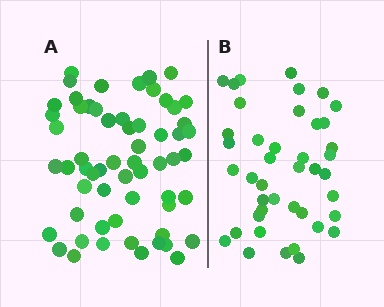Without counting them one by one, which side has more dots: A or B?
Region A (the left region) has more dots.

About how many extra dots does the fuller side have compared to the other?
Region A has approximately 20 more dots than region B.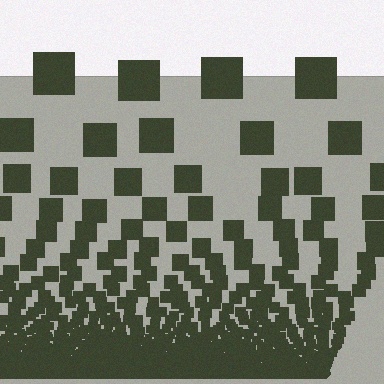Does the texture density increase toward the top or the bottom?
Density increases toward the bottom.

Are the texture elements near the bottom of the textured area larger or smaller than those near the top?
Smaller. The gradient is inverted — elements near the bottom are smaller and denser.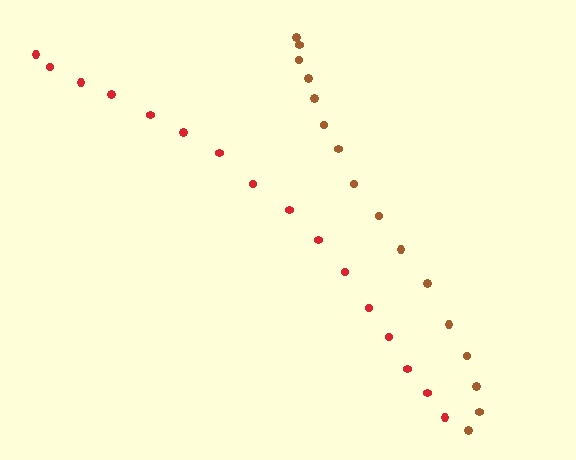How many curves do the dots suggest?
There are 2 distinct paths.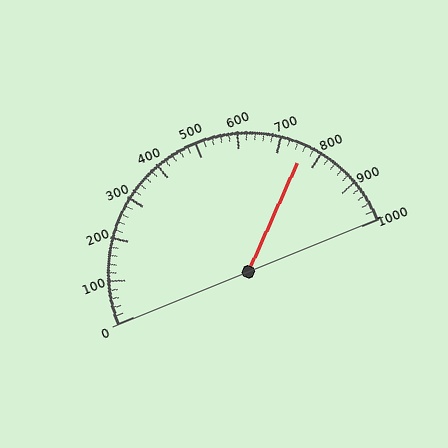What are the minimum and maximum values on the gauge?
The gauge ranges from 0 to 1000.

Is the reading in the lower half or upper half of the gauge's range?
The reading is in the upper half of the range (0 to 1000).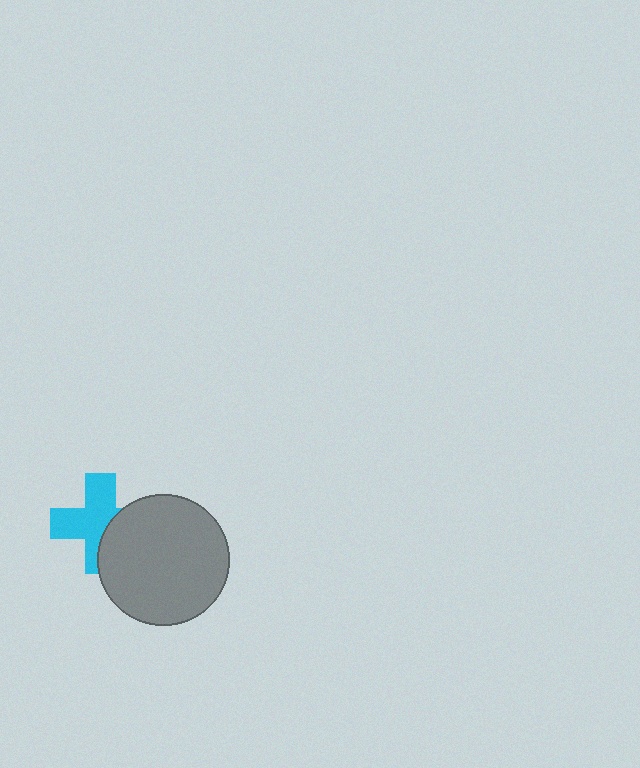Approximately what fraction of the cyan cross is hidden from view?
Roughly 37% of the cyan cross is hidden behind the gray circle.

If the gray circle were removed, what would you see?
You would see the complete cyan cross.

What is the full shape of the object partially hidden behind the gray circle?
The partially hidden object is a cyan cross.